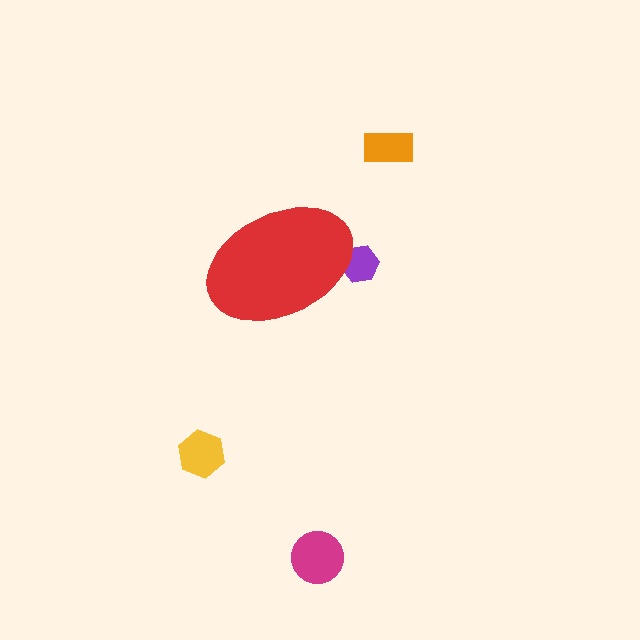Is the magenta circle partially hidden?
No, the magenta circle is fully visible.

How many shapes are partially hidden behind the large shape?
1 shape is partially hidden.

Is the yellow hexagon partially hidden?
No, the yellow hexagon is fully visible.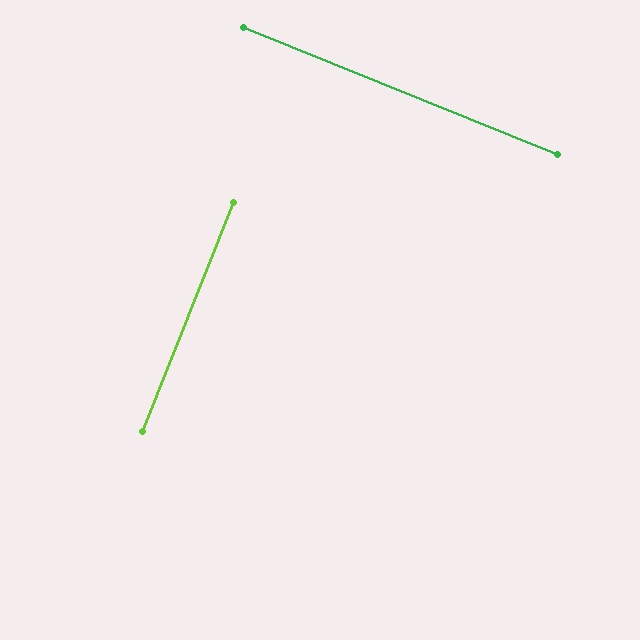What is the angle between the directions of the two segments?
Approximately 90 degrees.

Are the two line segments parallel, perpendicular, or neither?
Perpendicular — they meet at approximately 90°.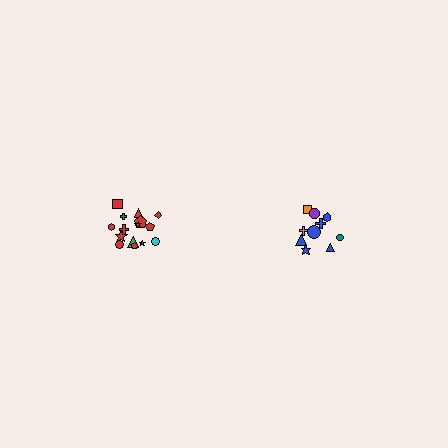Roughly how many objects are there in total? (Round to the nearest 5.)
Roughly 25 objects in total.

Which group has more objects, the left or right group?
The left group.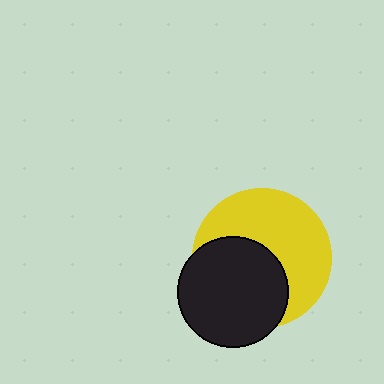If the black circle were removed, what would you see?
You would see the complete yellow circle.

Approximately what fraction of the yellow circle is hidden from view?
Roughly 44% of the yellow circle is hidden behind the black circle.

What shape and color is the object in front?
The object in front is a black circle.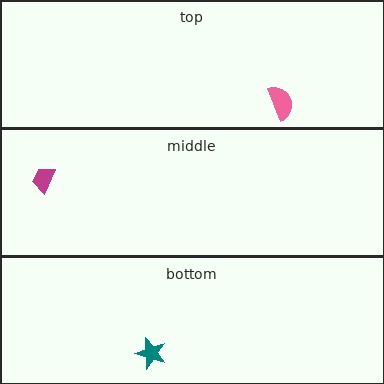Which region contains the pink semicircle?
The top region.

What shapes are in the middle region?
The magenta trapezoid.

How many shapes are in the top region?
1.